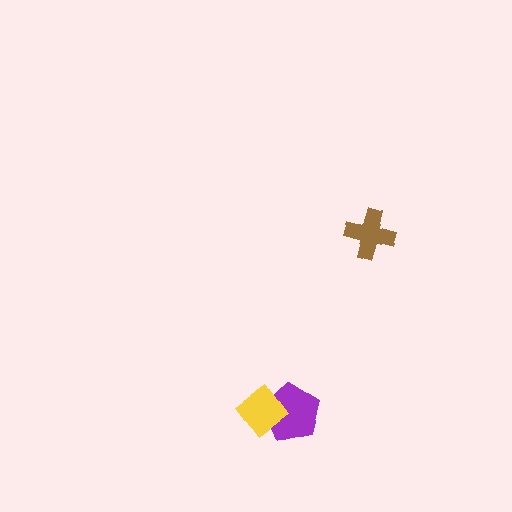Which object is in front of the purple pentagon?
The yellow diamond is in front of the purple pentagon.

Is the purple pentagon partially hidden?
Yes, it is partially covered by another shape.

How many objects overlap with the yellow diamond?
1 object overlaps with the yellow diamond.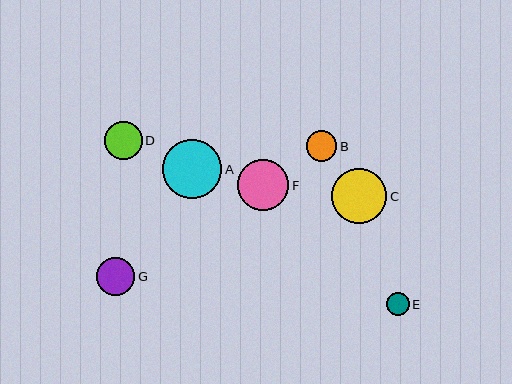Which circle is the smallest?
Circle E is the smallest with a size of approximately 23 pixels.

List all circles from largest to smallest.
From largest to smallest: A, C, F, G, D, B, E.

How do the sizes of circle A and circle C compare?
Circle A and circle C are approximately the same size.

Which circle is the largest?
Circle A is the largest with a size of approximately 59 pixels.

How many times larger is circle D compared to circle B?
Circle D is approximately 1.2 times the size of circle B.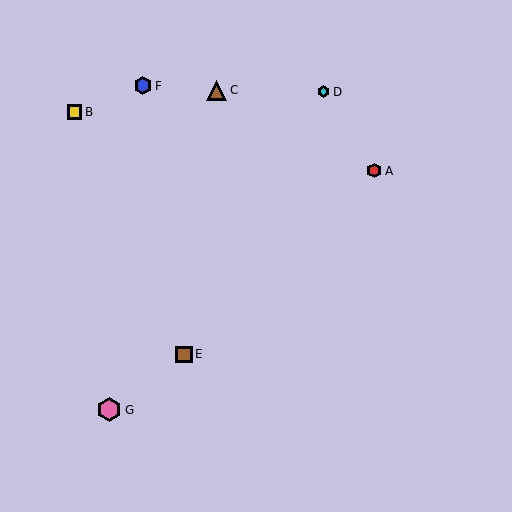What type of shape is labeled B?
Shape B is a yellow square.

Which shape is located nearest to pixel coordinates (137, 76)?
The blue hexagon (labeled F) at (143, 86) is nearest to that location.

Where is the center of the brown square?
The center of the brown square is at (184, 354).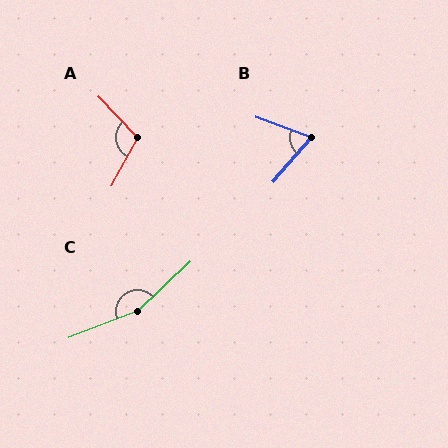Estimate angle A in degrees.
Approximately 108 degrees.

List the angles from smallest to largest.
B (69°), A (108°), C (158°).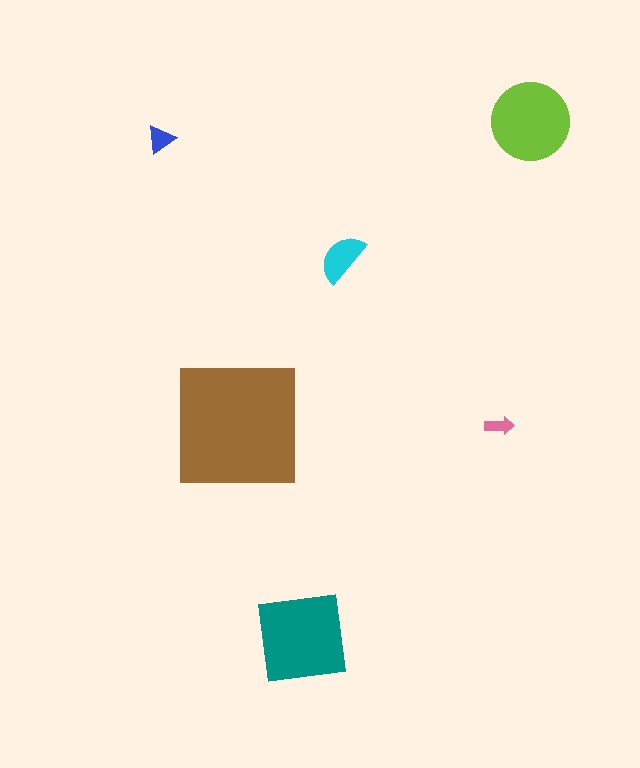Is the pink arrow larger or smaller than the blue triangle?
Smaller.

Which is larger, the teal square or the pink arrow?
The teal square.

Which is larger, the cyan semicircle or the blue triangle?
The cyan semicircle.